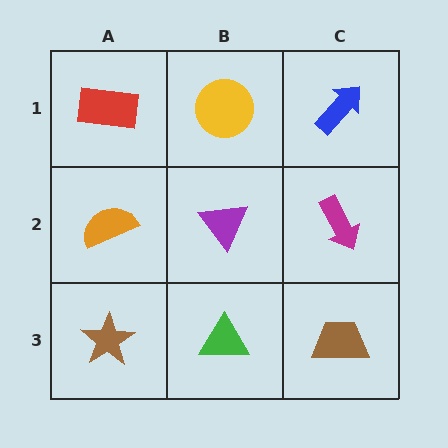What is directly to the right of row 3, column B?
A brown trapezoid.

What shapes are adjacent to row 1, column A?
An orange semicircle (row 2, column A), a yellow circle (row 1, column B).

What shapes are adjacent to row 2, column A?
A red rectangle (row 1, column A), a brown star (row 3, column A), a purple triangle (row 2, column B).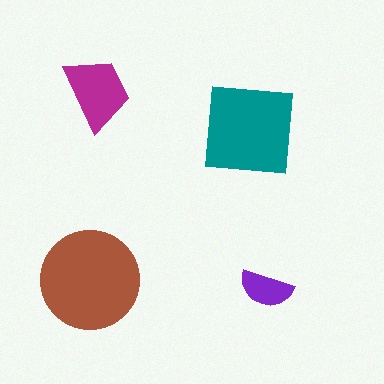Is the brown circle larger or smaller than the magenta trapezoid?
Larger.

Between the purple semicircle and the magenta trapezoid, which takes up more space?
The magenta trapezoid.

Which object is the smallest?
The purple semicircle.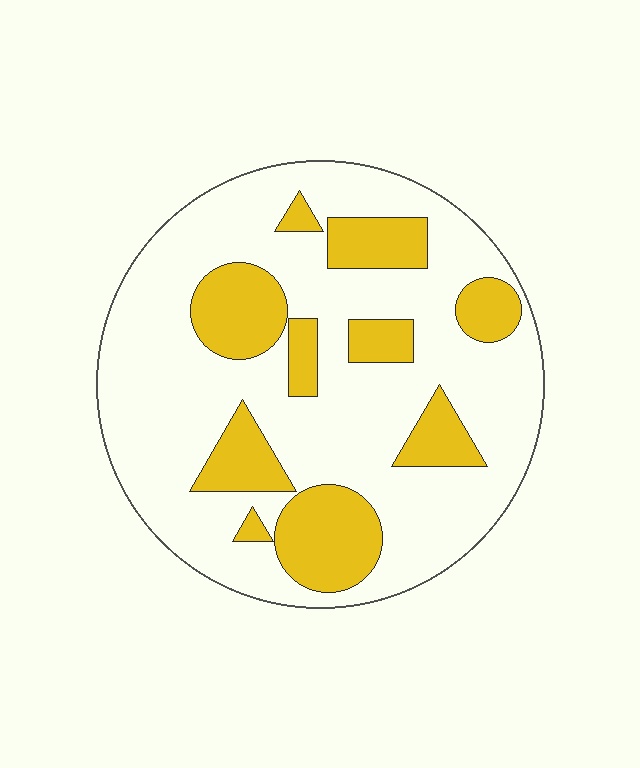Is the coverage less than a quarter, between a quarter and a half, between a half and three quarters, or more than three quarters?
Between a quarter and a half.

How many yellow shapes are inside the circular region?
10.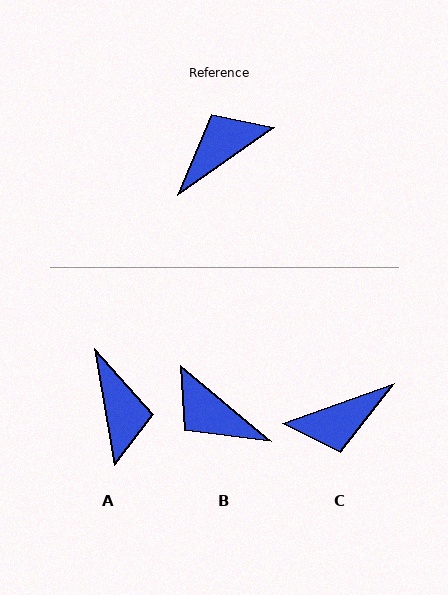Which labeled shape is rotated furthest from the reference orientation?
C, about 165 degrees away.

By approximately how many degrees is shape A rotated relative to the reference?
Approximately 116 degrees clockwise.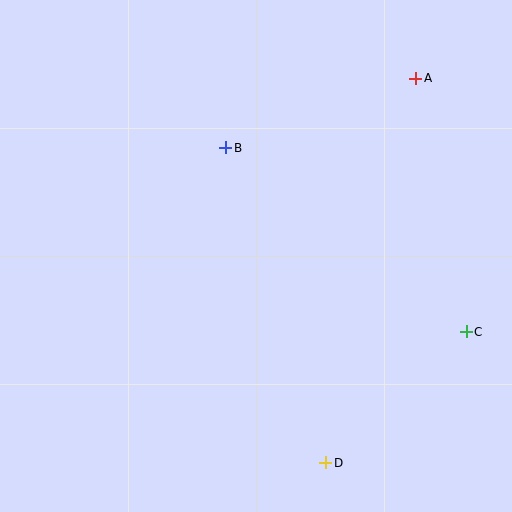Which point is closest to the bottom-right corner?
Point C is closest to the bottom-right corner.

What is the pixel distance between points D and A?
The distance between D and A is 395 pixels.